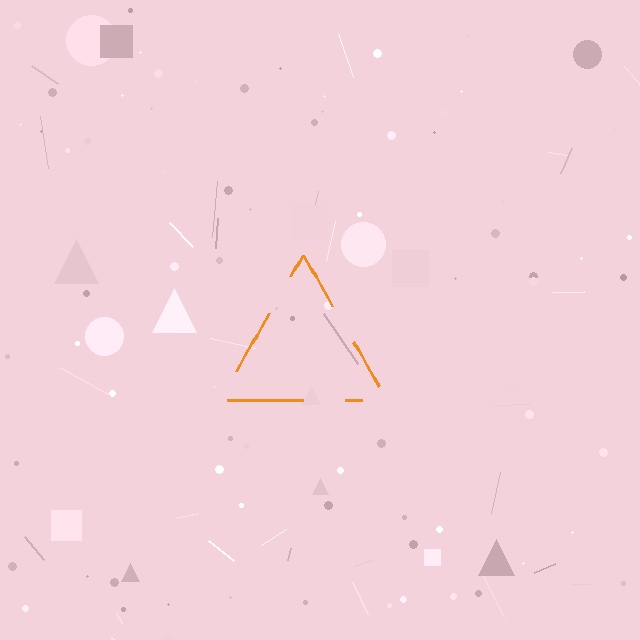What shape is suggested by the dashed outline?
The dashed outline suggests a triangle.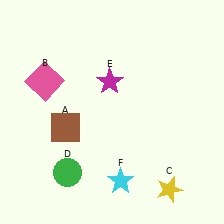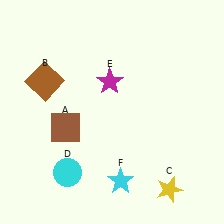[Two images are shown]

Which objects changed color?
B changed from pink to brown. D changed from green to cyan.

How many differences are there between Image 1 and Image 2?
There are 2 differences between the two images.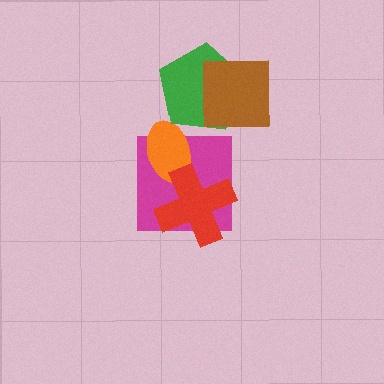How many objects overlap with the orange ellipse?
2 objects overlap with the orange ellipse.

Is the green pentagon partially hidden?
Yes, it is partially covered by another shape.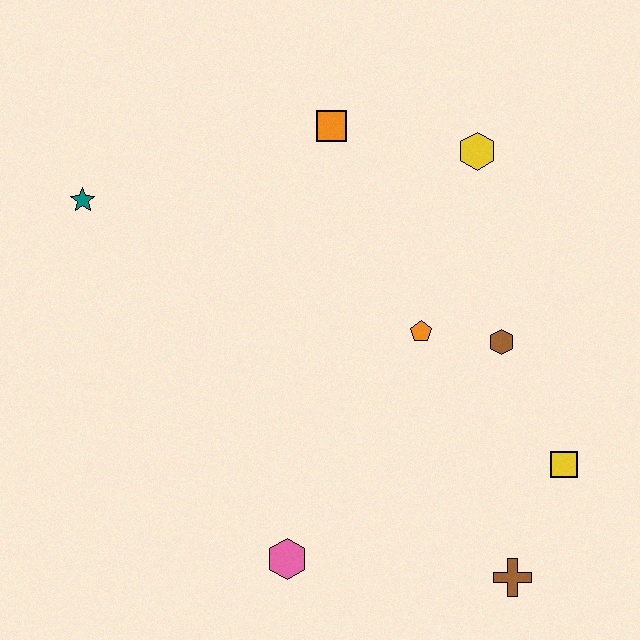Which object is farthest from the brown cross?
The teal star is farthest from the brown cross.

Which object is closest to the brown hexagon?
The orange pentagon is closest to the brown hexagon.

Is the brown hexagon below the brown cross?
No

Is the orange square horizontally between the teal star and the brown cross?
Yes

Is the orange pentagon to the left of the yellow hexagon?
Yes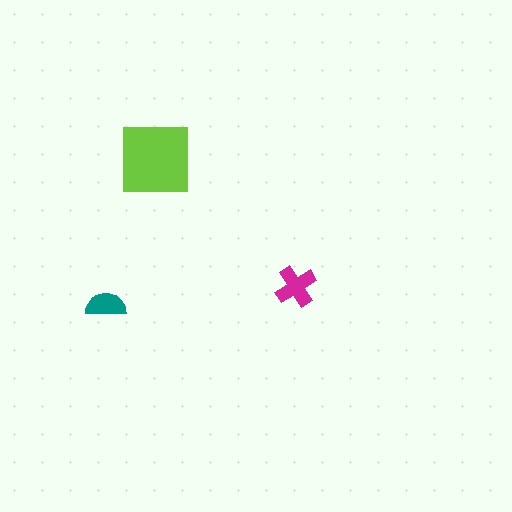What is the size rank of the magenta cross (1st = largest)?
2nd.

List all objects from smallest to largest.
The teal semicircle, the magenta cross, the lime square.